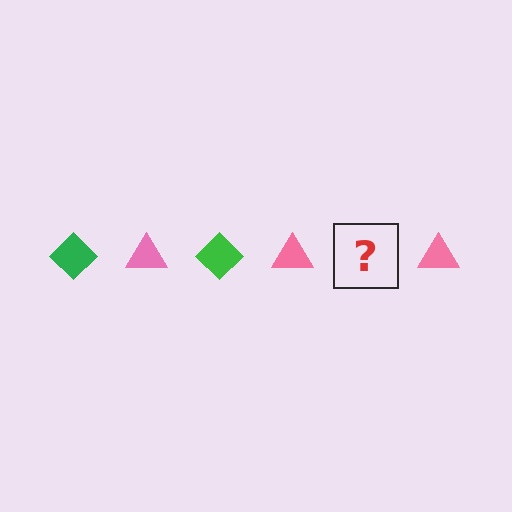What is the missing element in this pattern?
The missing element is a green diamond.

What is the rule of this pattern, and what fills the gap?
The rule is that the pattern alternates between green diamond and pink triangle. The gap should be filled with a green diamond.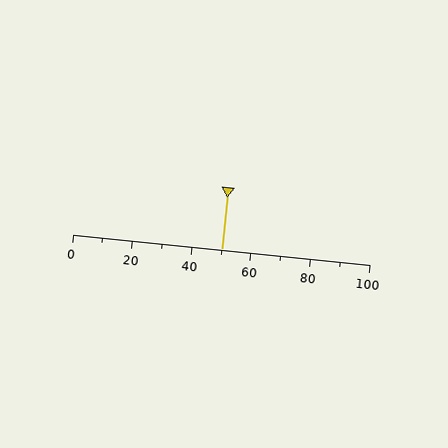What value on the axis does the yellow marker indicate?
The marker indicates approximately 50.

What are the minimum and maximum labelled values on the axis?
The axis runs from 0 to 100.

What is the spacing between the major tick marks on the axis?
The major ticks are spaced 20 apart.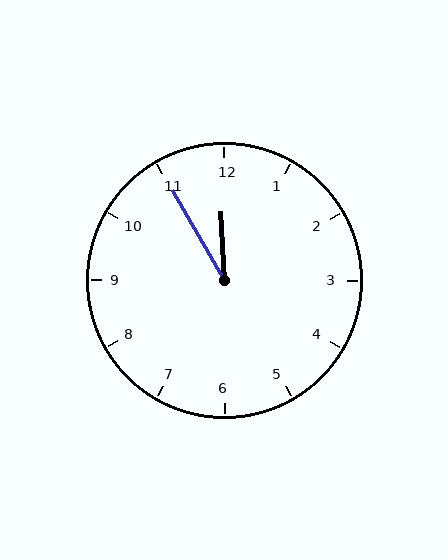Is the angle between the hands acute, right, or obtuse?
It is acute.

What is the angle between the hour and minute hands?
Approximately 28 degrees.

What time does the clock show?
11:55.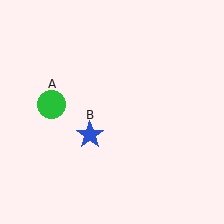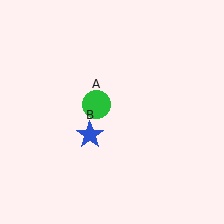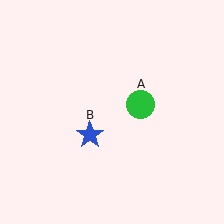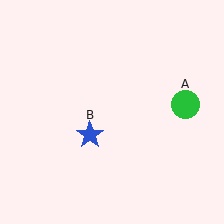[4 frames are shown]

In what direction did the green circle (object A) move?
The green circle (object A) moved right.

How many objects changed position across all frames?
1 object changed position: green circle (object A).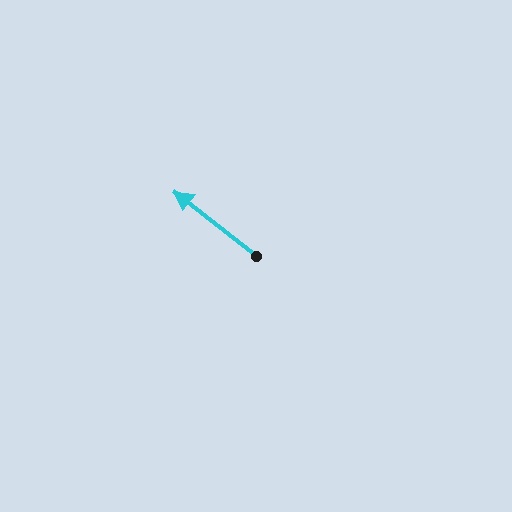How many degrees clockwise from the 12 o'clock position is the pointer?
Approximately 308 degrees.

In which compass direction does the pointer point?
Northwest.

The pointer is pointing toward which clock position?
Roughly 10 o'clock.